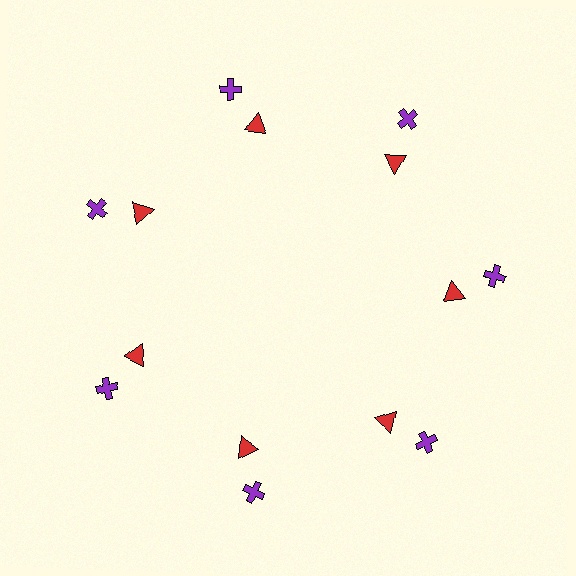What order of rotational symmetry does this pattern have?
This pattern has 7-fold rotational symmetry.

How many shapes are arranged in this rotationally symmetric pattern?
There are 14 shapes, arranged in 7 groups of 2.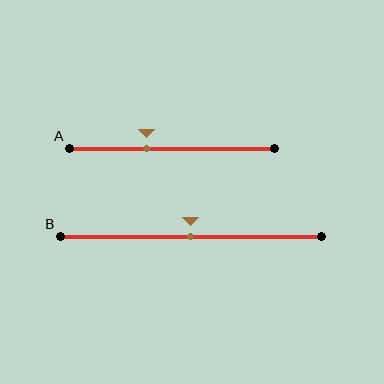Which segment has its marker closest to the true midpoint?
Segment B has its marker closest to the true midpoint.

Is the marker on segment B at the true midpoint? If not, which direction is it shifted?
Yes, the marker on segment B is at the true midpoint.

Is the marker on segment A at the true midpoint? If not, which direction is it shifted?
No, the marker on segment A is shifted to the left by about 12% of the segment length.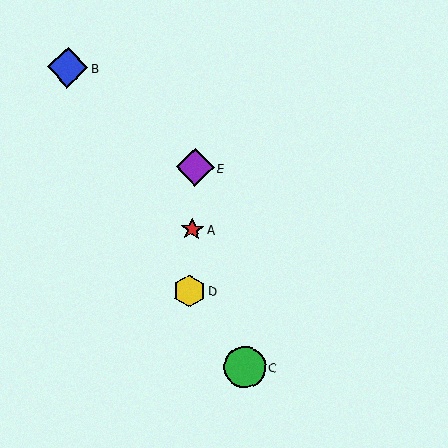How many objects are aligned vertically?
3 objects (A, D, E) are aligned vertically.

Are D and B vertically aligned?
No, D is at x≈189 and B is at x≈68.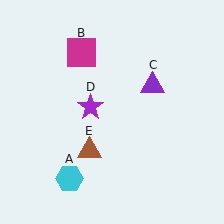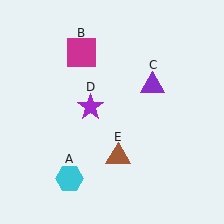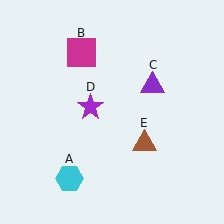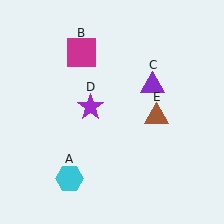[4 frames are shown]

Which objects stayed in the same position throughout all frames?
Cyan hexagon (object A) and magenta square (object B) and purple triangle (object C) and purple star (object D) remained stationary.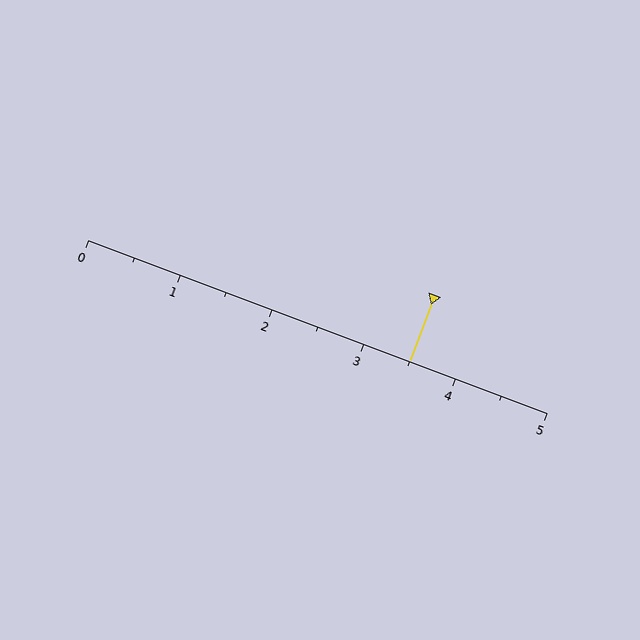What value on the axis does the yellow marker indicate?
The marker indicates approximately 3.5.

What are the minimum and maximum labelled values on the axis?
The axis runs from 0 to 5.